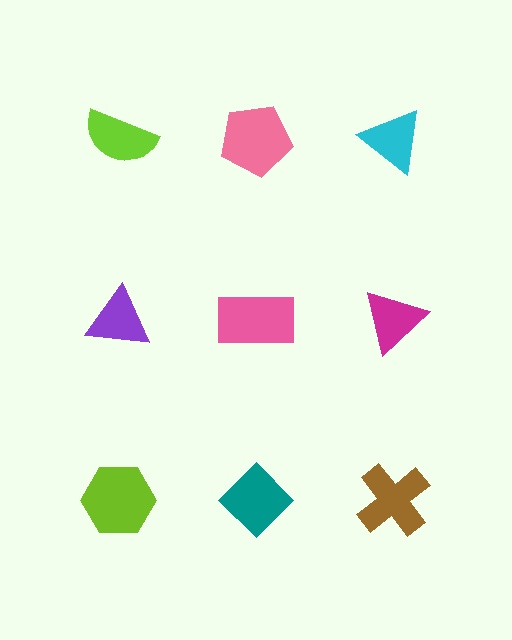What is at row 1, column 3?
A cyan triangle.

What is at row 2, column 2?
A pink rectangle.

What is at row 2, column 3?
A magenta triangle.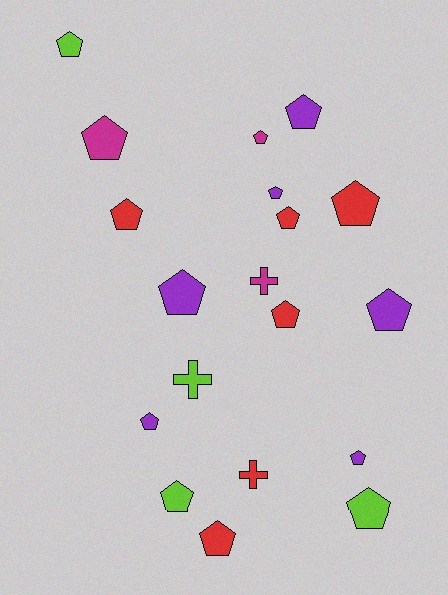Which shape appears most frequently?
Pentagon, with 16 objects.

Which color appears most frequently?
Red, with 6 objects.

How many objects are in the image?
There are 19 objects.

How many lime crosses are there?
There is 1 lime cross.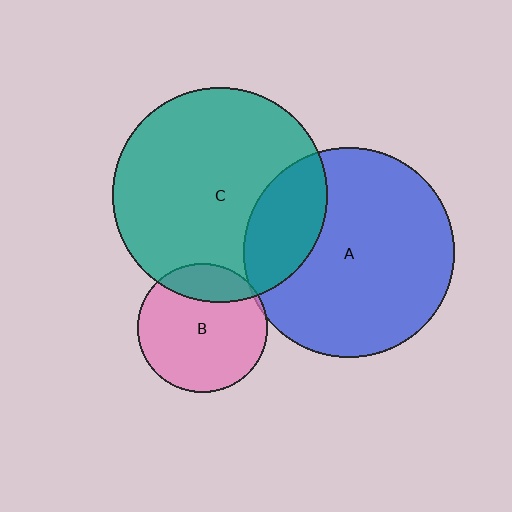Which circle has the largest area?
Circle C (teal).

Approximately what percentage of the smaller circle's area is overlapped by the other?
Approximately 5%.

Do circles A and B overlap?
Yes.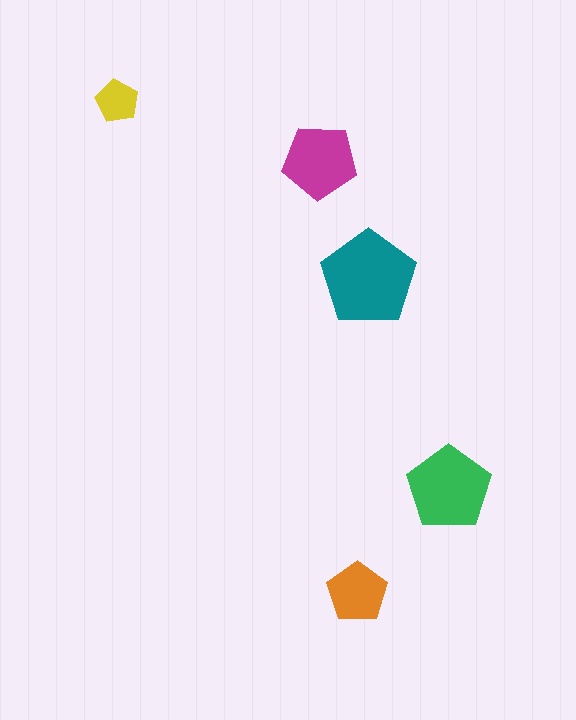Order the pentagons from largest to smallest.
the teal one, the green one, the magenta one, the orange one, the yellow one.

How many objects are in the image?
There are 5 objects in the image.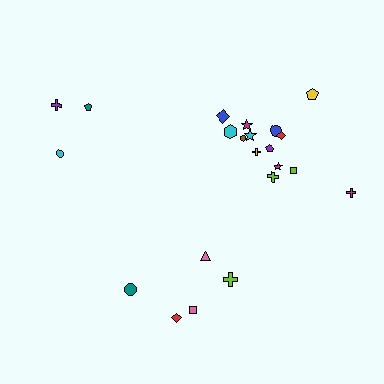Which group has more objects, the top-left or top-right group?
The top-right group.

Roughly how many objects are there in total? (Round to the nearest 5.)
Roughly 25 objects in total.